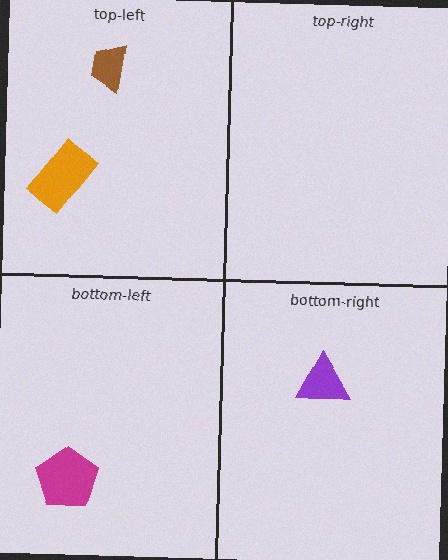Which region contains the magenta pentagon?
The bottom-left region.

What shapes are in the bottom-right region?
The purple triangle.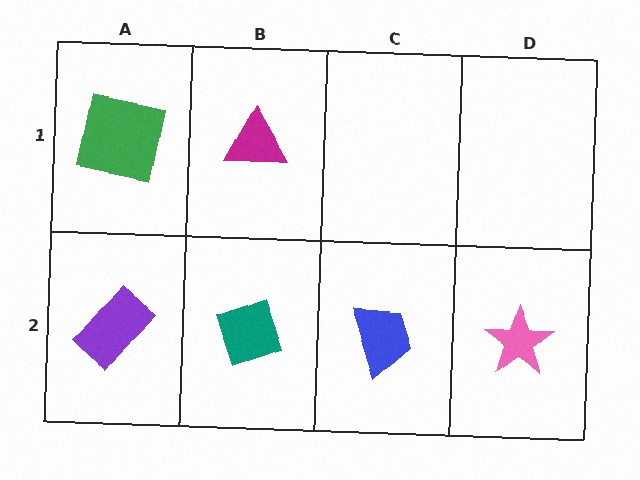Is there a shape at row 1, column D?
No, that cell is empty.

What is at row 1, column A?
A green square.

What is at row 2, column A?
A purple rectangle.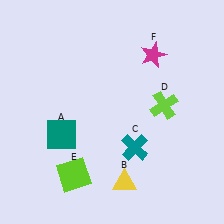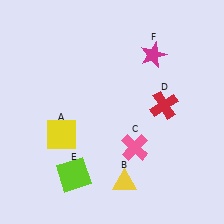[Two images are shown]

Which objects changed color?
A changed from teal to yellow. C changed from teal to pink. D changed from lime to red.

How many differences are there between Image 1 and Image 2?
There are 3 differences between the two images.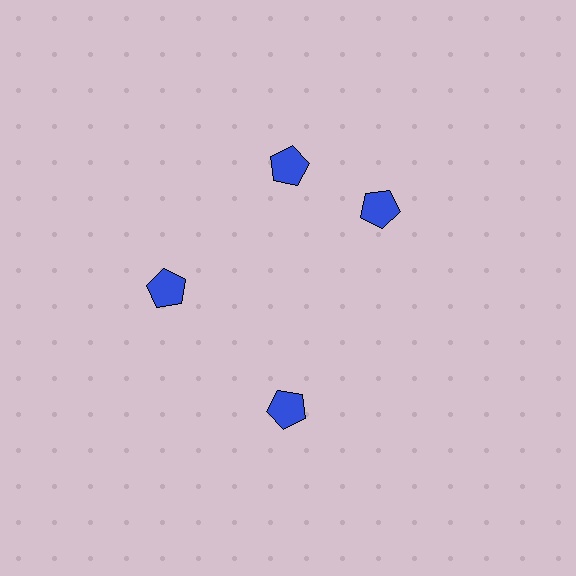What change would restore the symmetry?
The symmetry would be restored by rotating it back into even spacing with its neighbors so that all 4 pentagons sit at equal angles and equal distance from the center.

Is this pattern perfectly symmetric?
No. The 4 blue pentagons are arranged in a ring, but one element near the 3 o'clock position is rotated out of alignment along the ring, breaking the 4-fold rotational symmetry.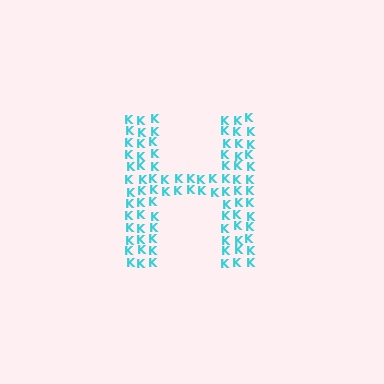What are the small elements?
The small elements are letter K's.